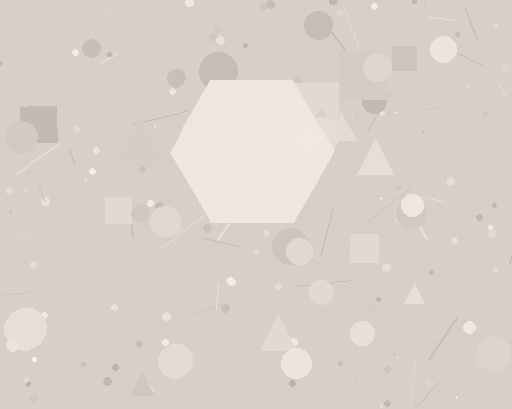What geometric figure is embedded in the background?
A hexagon is embedded in the background.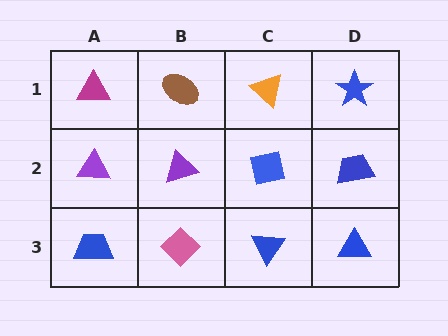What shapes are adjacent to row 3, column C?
A blue square (row 2, column C), a pink diamond (row 3, column B), a blue triangle (row 3, column D).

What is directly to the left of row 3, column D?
A blue triangle.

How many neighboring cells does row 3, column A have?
2.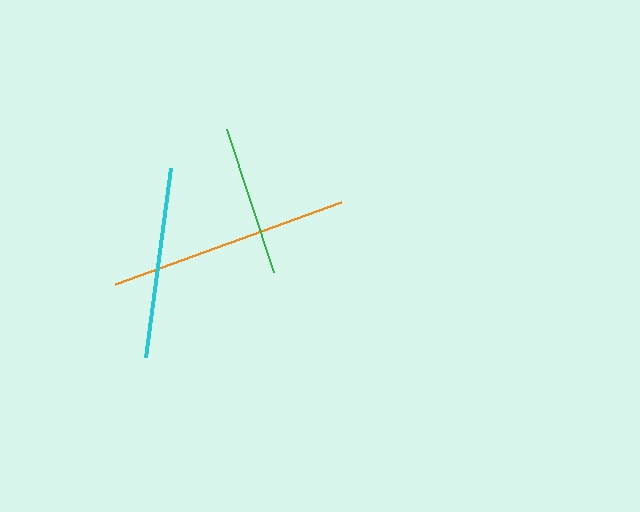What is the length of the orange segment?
The orange segment is approximately 240 pixels long.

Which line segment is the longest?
The orange line is the longest at approximately 240 pixels.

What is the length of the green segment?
The green segment is approximately 151 pixels long.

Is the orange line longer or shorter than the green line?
The orange line is longer than the green line.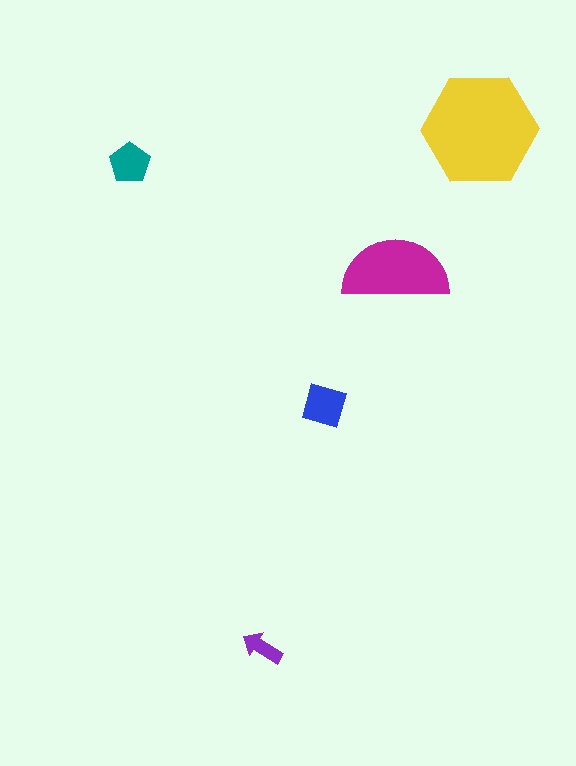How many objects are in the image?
There are 5 objects in the image.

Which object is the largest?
The yellow hexagon.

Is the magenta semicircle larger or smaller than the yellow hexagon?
Smaller.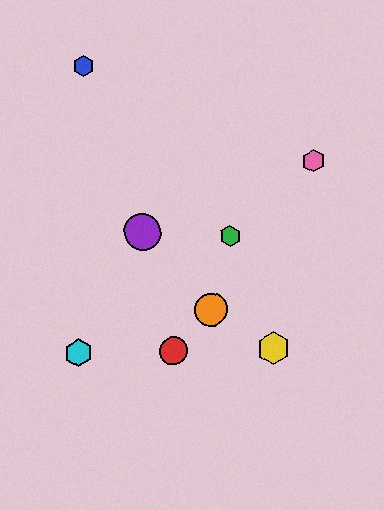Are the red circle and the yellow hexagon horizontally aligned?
Yes, both are at y≈351.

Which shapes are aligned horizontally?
The red circle, the yellow hexagon, the cyan hexagon are aligned horizontally.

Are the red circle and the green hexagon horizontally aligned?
No, the red circle is at y≈351 and the green hexagon is at y≈236.